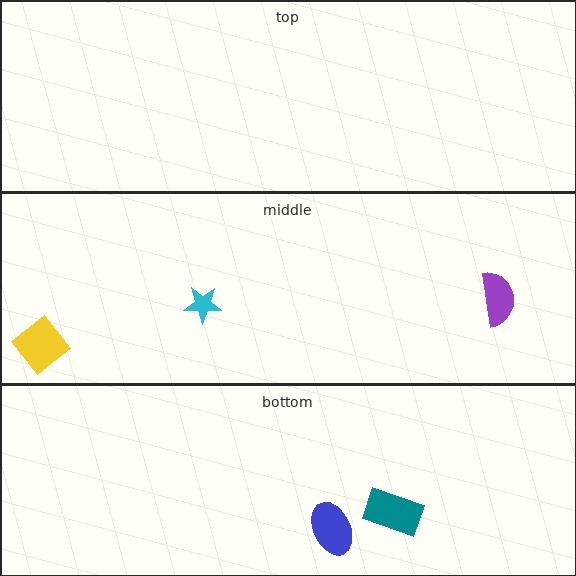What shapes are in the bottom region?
The blue ellipse, the teal rectangle.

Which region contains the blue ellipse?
The bottom region.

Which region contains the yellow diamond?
The middle region.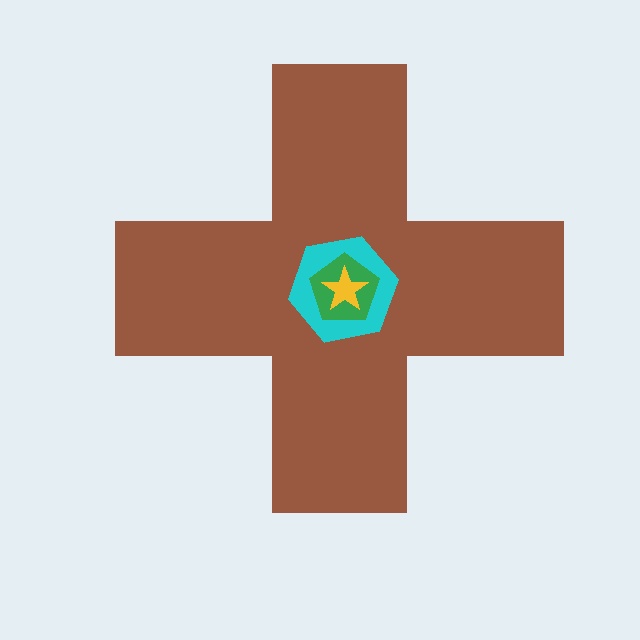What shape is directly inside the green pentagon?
The yellow star.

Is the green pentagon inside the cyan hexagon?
Yes.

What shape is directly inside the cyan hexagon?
The green pentagon.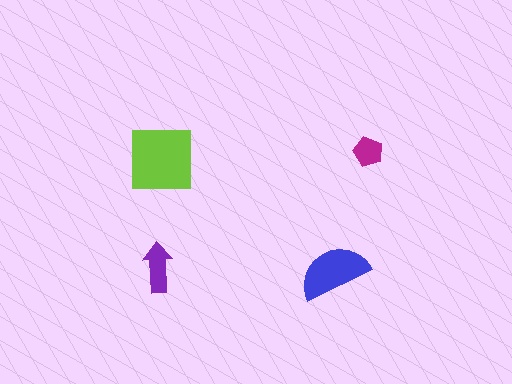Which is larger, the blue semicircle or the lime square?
The lime square.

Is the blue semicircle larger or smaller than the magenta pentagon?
Larger.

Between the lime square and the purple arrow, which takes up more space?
The lime square.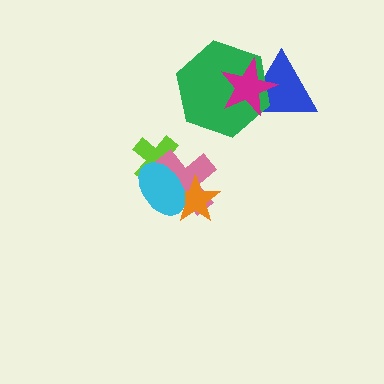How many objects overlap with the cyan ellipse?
3 objects overlap with the cyan ellipse.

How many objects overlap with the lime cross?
2 objects overlap with the lime cross.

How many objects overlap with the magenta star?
2 objects overlap with the magenta star.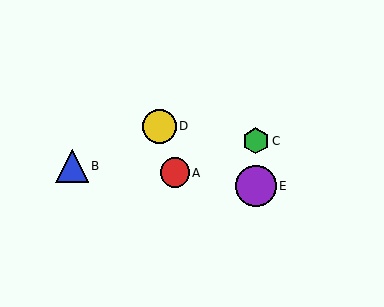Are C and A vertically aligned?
No, C is at x≈256 and A is at x≈175.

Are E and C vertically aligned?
Yes, both are at x≈256.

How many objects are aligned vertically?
2 objects (C, E) are aligned vertically.